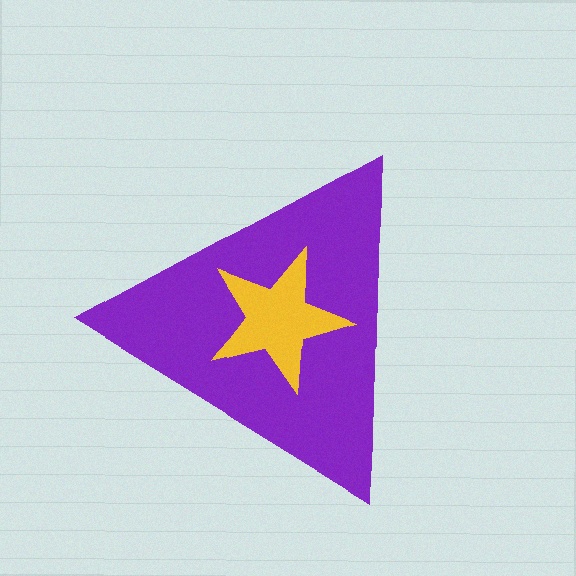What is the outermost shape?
The purple triangle.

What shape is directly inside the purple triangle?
The yellow star.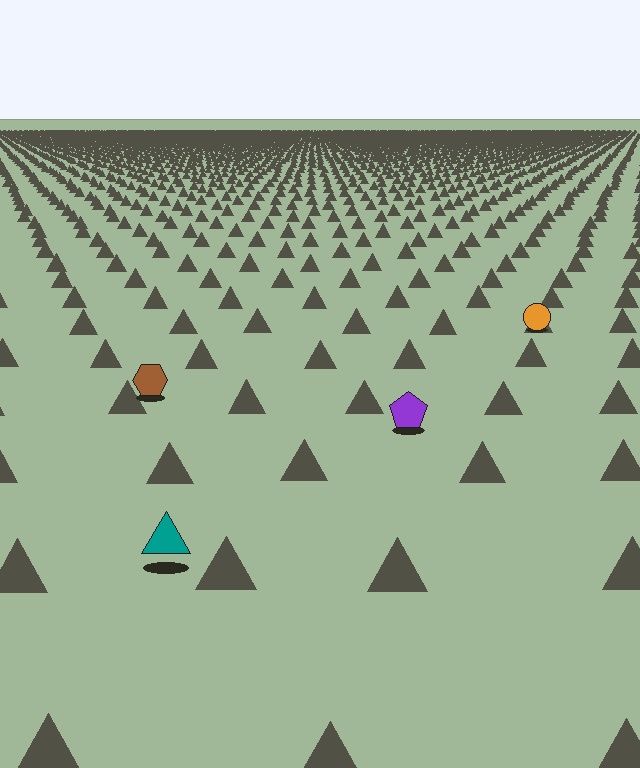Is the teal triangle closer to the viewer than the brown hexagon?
Yes. The teal triangle is closer — you can tell from the texture gradient: the ground texture is coarser near it.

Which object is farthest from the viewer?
The orange circle is farthest from the viewer. It appears smaller and the ground texture around it is denser.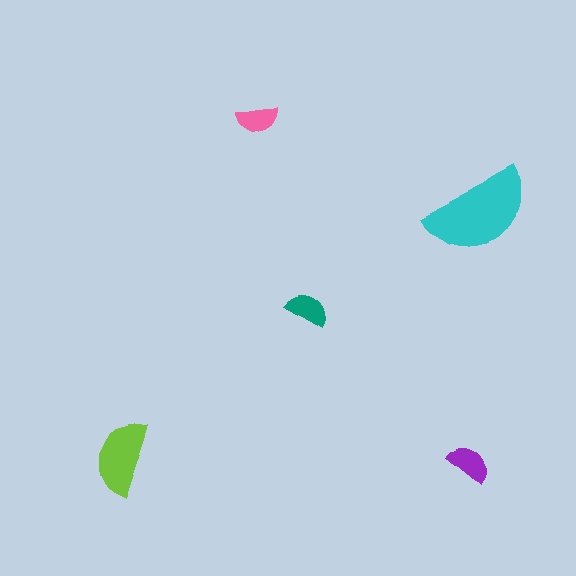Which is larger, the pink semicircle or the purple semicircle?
The purple one.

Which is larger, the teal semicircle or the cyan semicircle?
The cyan one.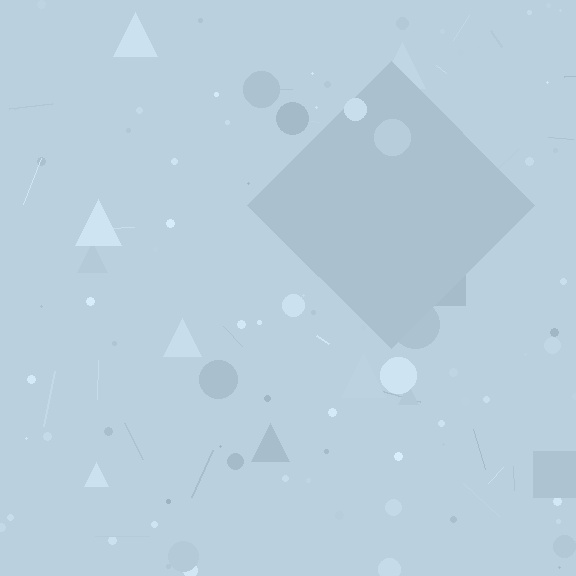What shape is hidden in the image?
A diamond is hidden in the image.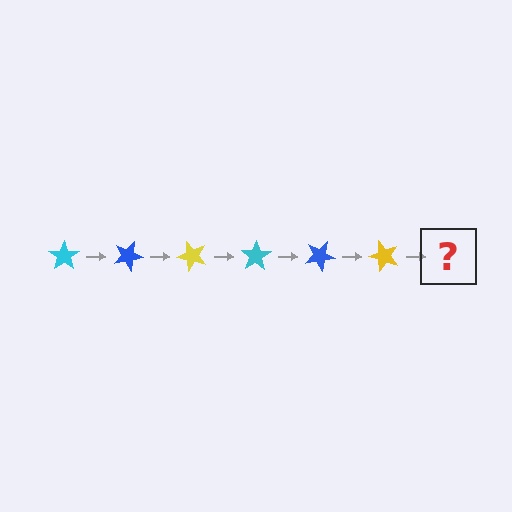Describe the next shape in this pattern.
It should be a cyan star, rotated 150 degrees from the start.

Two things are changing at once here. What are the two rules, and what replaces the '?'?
The two rules are that it rotates 25 degrees each step and the color cycles through cyan, blue, and yellow. The '?' should be a cyan star, rotated 150 degrees from the start.